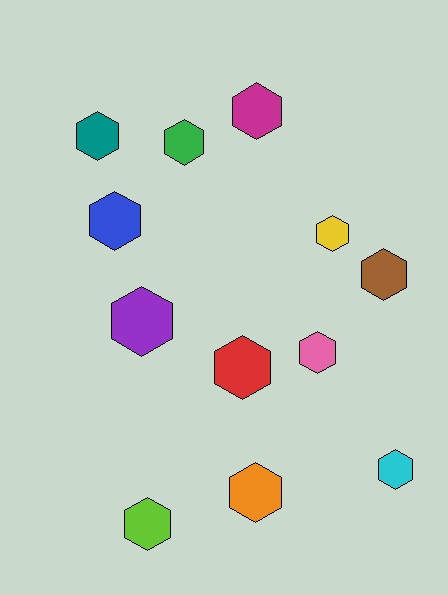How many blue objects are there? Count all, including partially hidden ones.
There is 1 blue object.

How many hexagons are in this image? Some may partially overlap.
There are 12 hexagons.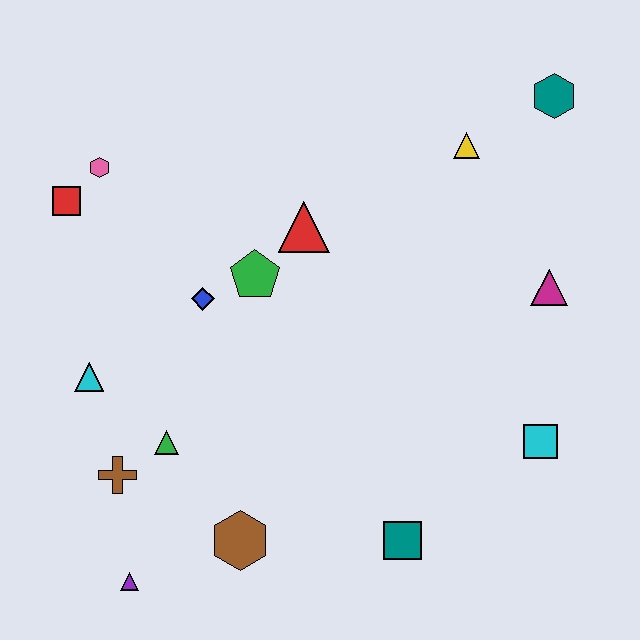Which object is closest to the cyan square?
The magenta triangle is closest to the cyan square.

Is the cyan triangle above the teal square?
Yes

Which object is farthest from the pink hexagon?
The cyan square is farthest from the pink hexagon.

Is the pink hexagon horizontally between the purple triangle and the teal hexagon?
No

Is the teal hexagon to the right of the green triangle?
Yes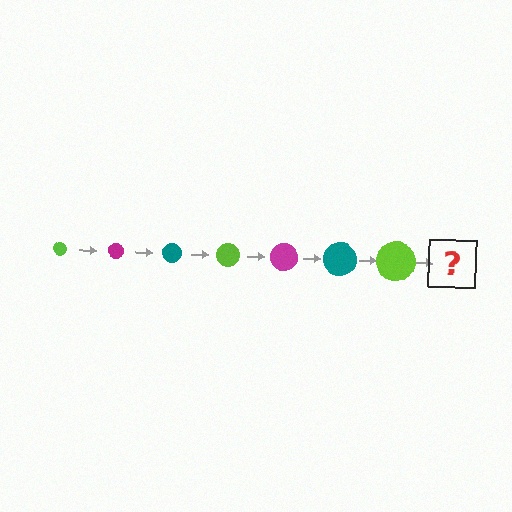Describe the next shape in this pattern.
It should be a magenta circle, larger than the previous one.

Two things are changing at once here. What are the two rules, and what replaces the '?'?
The two rules are that the circle grows larger each step and the color cycles through lime, magenta, and teal. The '?' should be a magenta circle, larger than the previous one.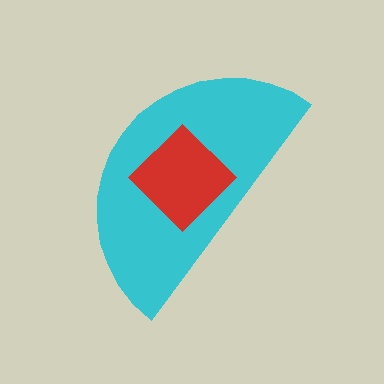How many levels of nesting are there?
2.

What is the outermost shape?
The cyan semicircle.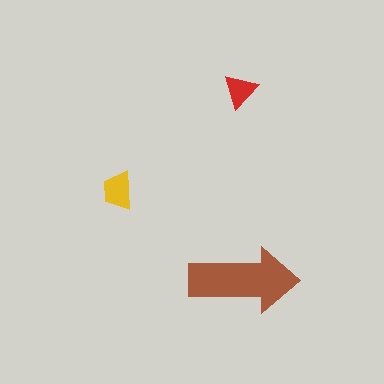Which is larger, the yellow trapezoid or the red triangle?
The yellow trapezoid.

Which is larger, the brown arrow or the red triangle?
The brown arrow.